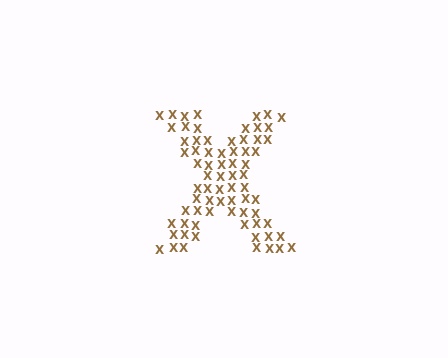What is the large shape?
The large shape is the letter X.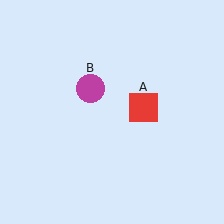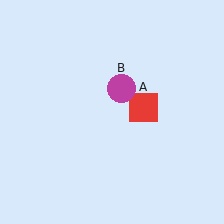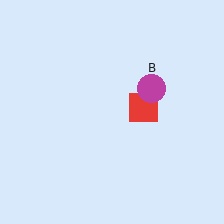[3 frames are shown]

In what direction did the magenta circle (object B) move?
The magenta circle (object B) moved right.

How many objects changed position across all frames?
1 object changed position: magenta circle (object B).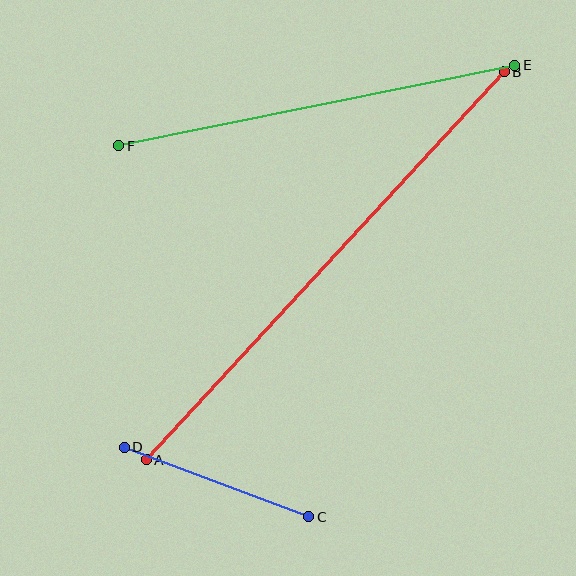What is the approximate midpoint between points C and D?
The midpoint is at approximately (216, 482) pixels.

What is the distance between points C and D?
The distance is approximately 197 pixels.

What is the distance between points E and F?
The distance is approximately 404 pixels.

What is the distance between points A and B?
The distance is approximately 528 pixels.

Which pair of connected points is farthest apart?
Points A and B are farthest apart.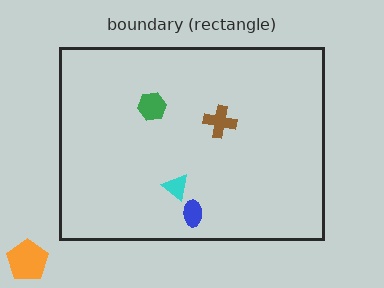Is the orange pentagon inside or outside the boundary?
Outside.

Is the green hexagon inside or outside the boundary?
Inside.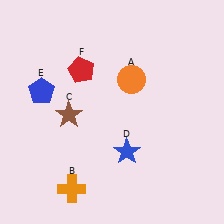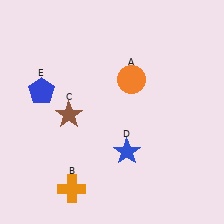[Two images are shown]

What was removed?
The red pentagon (F) was removed in Image 2.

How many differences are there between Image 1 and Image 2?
There is 1 difference between the two images.